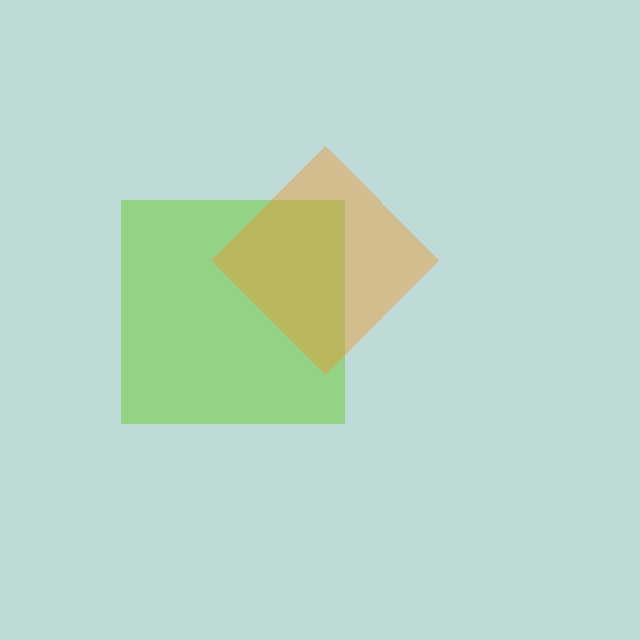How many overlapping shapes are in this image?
There are 2 overlapping shapes in the image.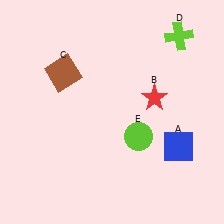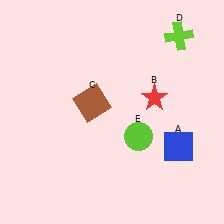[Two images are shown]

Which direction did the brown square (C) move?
The brown square (C) moved down.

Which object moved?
The brown square (C) moved down.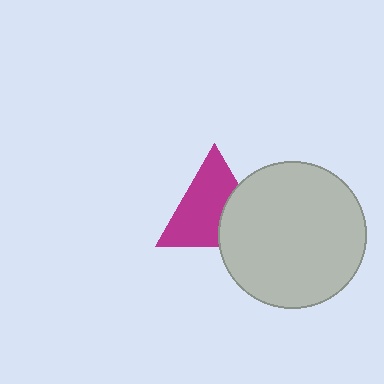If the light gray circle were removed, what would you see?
You would see the complete magenta triangle.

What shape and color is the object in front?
The object in front is a light gray circle.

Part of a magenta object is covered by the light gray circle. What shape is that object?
It is a triangle.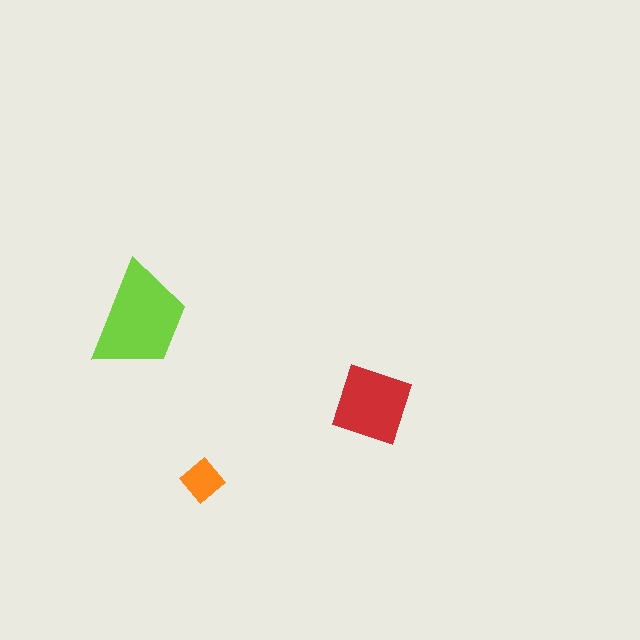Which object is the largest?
The lime trapezoid.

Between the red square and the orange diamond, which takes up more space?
The red square.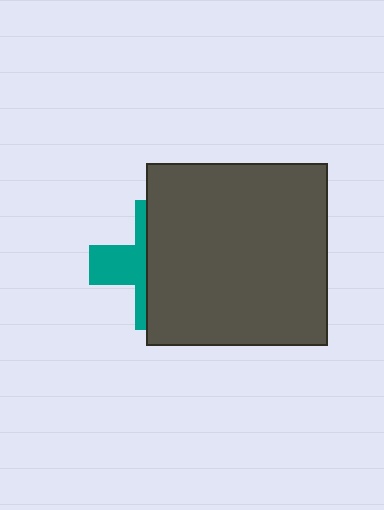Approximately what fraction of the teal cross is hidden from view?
Roughly 64% of the teal cross is hidden behind the dark gray square.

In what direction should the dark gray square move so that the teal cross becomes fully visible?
The dark gray square should move right. That is the shortest direction to clear the overlap and leave the teal cross fully visible.